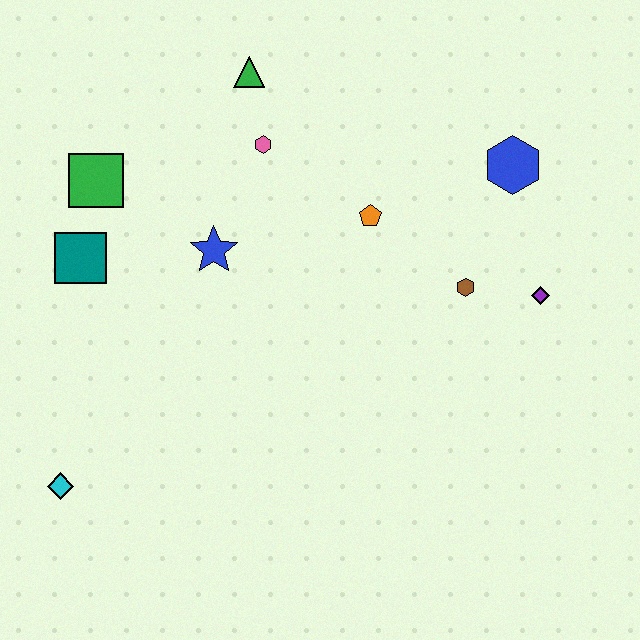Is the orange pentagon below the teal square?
No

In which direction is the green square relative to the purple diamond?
The green square is to the left of the purple diamond.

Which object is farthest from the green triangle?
The cyan diamond is farthest from the green triangle.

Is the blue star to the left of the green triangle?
Yes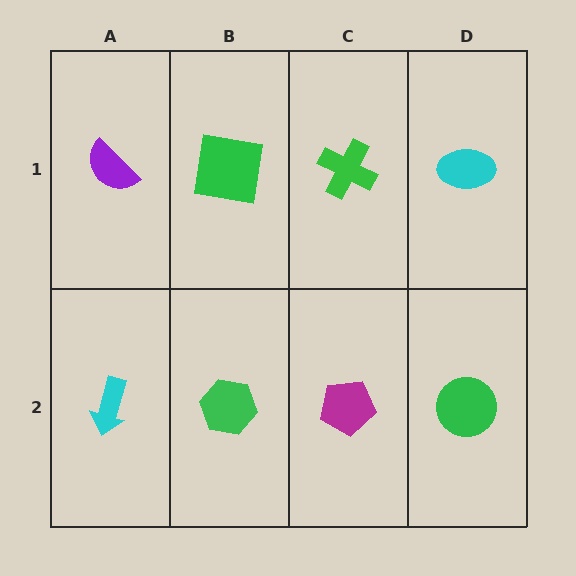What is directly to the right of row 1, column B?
A green cross.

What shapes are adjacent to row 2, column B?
A green square (row 1, column B), a cyan arrow (row 2, column A), a magenta pentagon (row 2, column C).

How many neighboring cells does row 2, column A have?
2.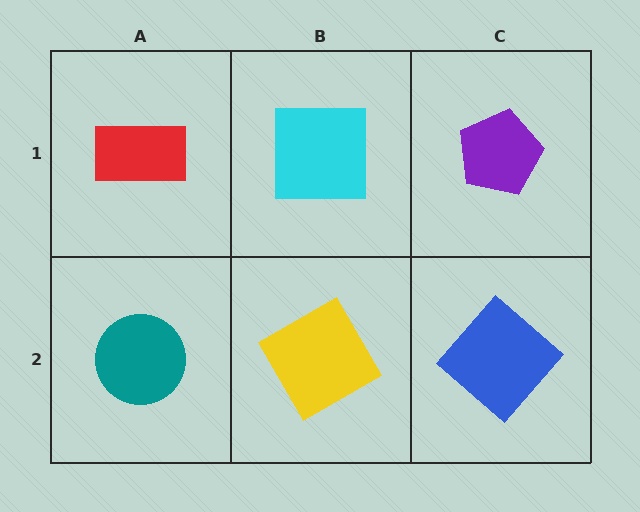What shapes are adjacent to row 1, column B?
A yellow square (row 2, column B), a red rectangle (row 1, column A), a purple pentagon (row 1, column C).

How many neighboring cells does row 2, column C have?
2.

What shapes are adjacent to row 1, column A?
A teal circle (row 2, column A), a cyan square (row 1, column B).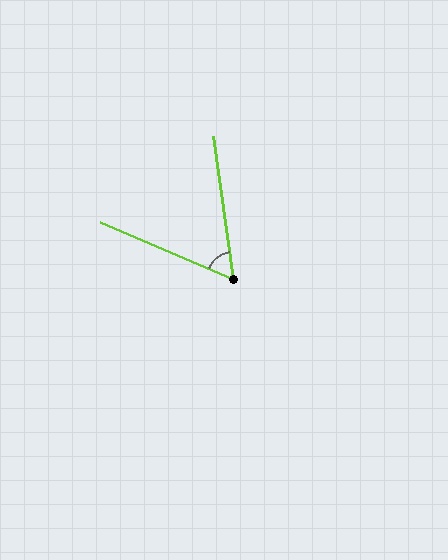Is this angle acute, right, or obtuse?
It is acute.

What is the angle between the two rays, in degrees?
Approximately 59 degrees.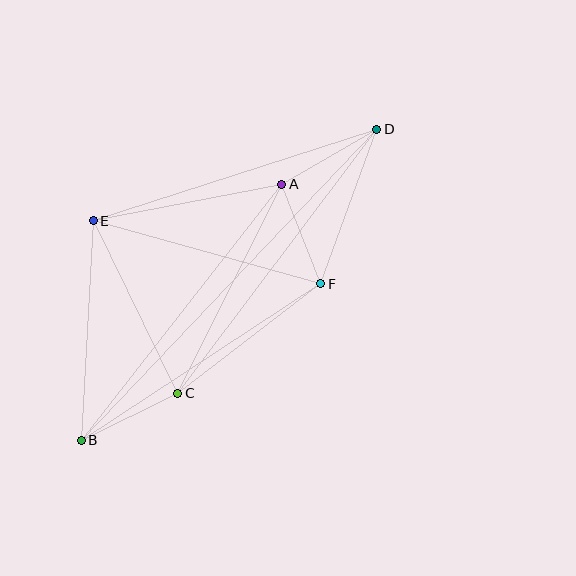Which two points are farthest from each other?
Points B and D are farthest from each other.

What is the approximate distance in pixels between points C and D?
The distance between C and D is approximately 330 pixels.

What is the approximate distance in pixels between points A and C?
The distance between A and C is approximately 233 pixels.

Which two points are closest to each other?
Points A and F are closest to each other.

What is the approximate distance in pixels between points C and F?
The distance between C and F is approximately 180 pixels.